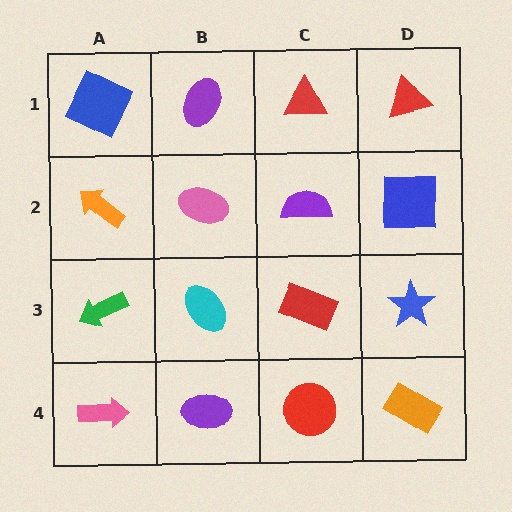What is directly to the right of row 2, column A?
A pink ellipse.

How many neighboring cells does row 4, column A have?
2.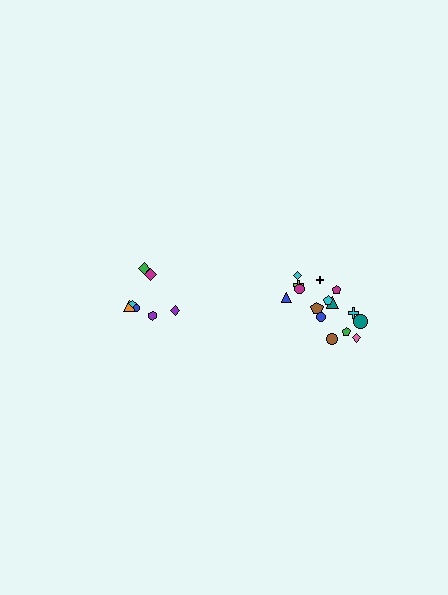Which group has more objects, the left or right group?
The right group.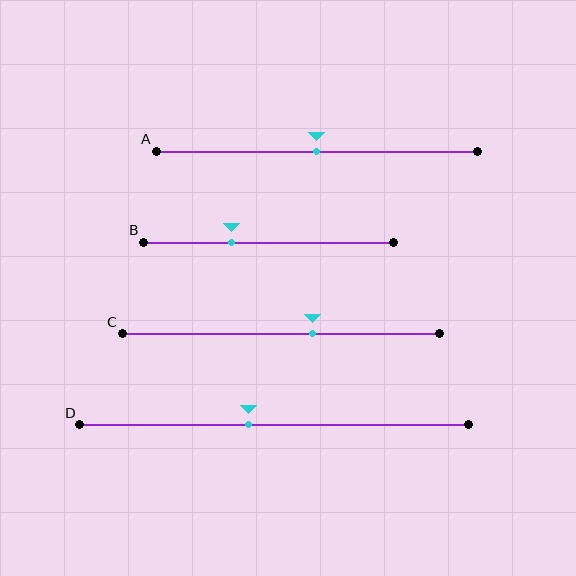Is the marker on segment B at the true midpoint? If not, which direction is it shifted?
No, the marker on segment B is shifted to the left by about 15% of the segment length.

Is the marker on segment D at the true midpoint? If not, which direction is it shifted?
No, the marker on segment D is shifted to the left by about 7% of the segment length.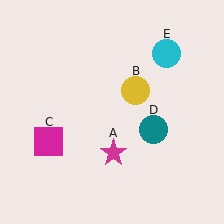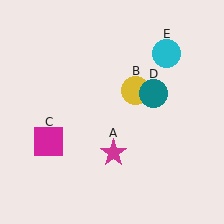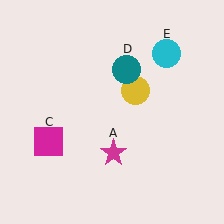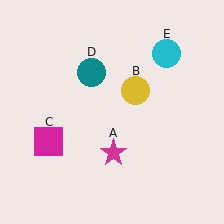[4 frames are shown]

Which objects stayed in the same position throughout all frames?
Magenta star (object A) and yellow circle (object B) and magenta square (object C) and cyan circle (object E) remained stationary.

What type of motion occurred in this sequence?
The teal circle (object D) rotated counterclockwise around the center of the scene.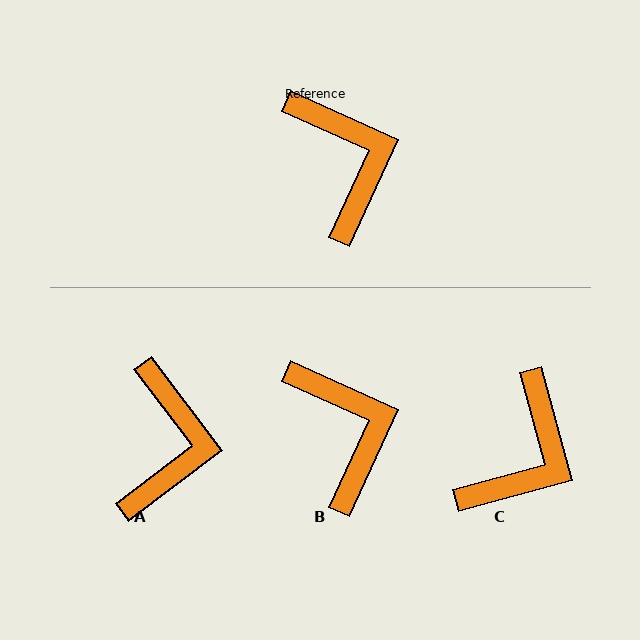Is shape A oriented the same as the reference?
No, it is off by about 28 degrees.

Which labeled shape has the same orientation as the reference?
B.